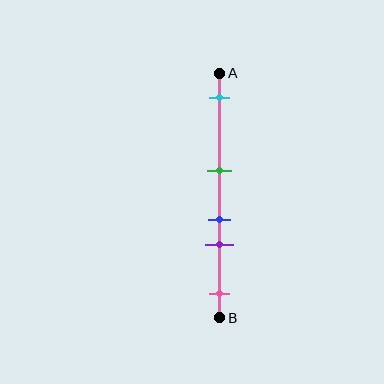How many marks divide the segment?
There are 5 marks dividing the segment.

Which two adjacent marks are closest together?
The blue and purple marks are the closest adjacent pair.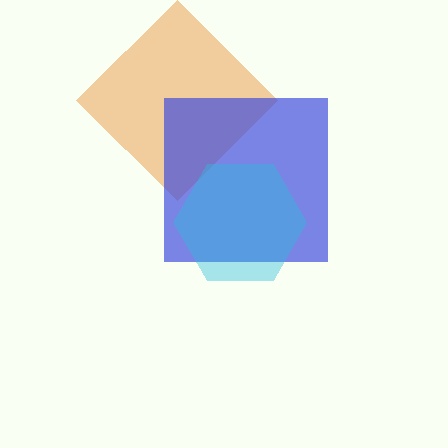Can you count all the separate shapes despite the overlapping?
Yes, there are 3 separate shapes.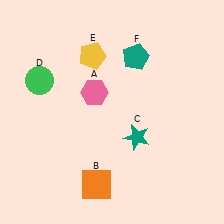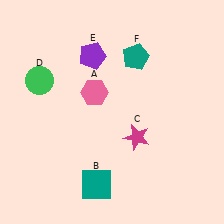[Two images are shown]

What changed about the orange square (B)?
In Image 1, B is orange. In Image 2, it changed to teal.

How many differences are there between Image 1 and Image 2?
There are 3 differences between the two images.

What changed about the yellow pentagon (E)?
In Image 1, E is yellow. In Image 2, it changed to purple.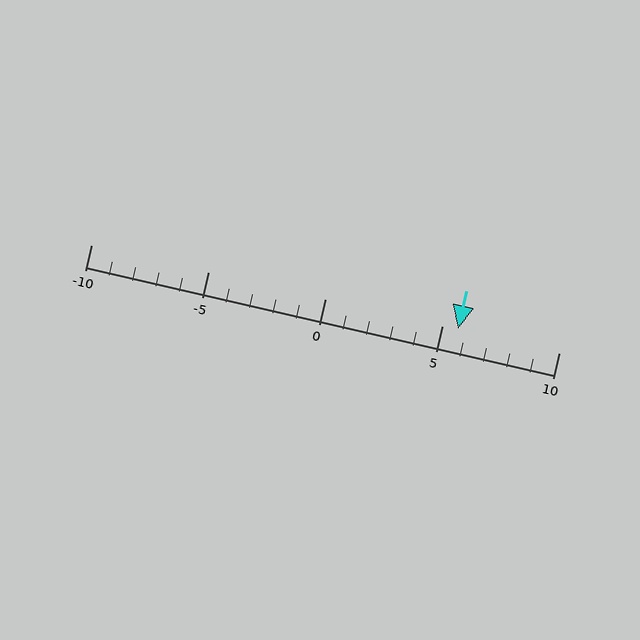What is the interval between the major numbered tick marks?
The major tick marks are spaced 5 units apart.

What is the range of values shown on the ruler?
The ruler shows values from -10 to 10.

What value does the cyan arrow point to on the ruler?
The cyan arrow points to approximately 6.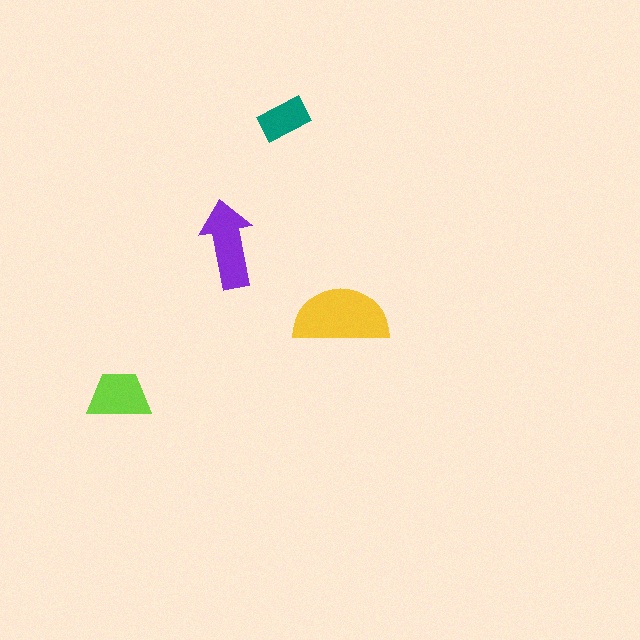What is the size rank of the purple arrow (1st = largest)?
2nd.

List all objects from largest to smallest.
The yellow semicircle, the purple arrow, the lime trapezoid, the teal rectangle.